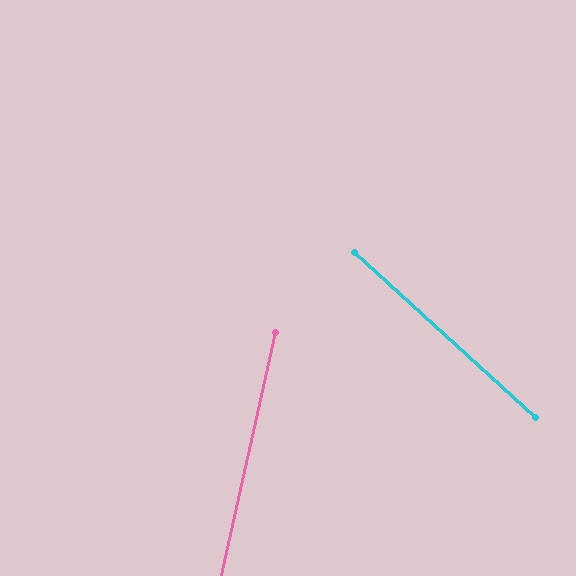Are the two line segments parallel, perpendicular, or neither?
Neither parallel nor perpendicular — they differ by about 60°.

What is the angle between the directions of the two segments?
Approximately 60 degrees.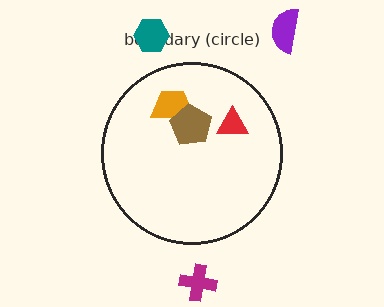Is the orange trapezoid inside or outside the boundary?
Inside.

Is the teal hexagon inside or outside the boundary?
Outside.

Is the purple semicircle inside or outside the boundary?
Outside.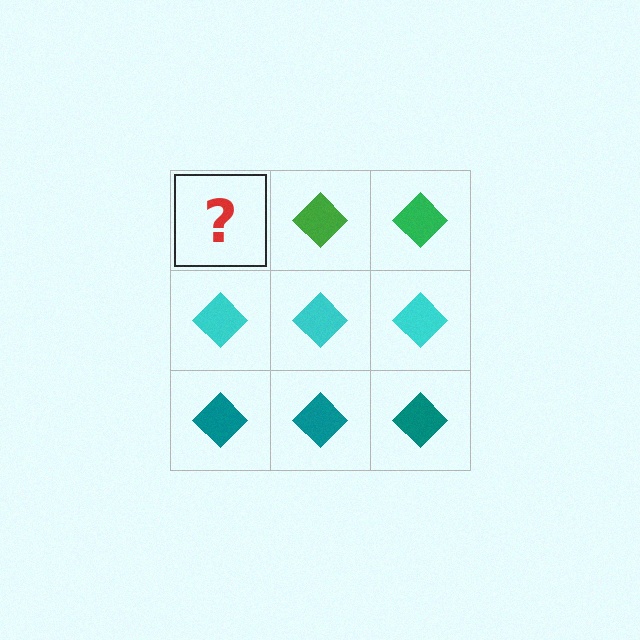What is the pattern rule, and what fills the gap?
The rule is that each row has a consistent color. The gap should be filled with a green diamond.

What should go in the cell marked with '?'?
The missing cell should contain a green diamond.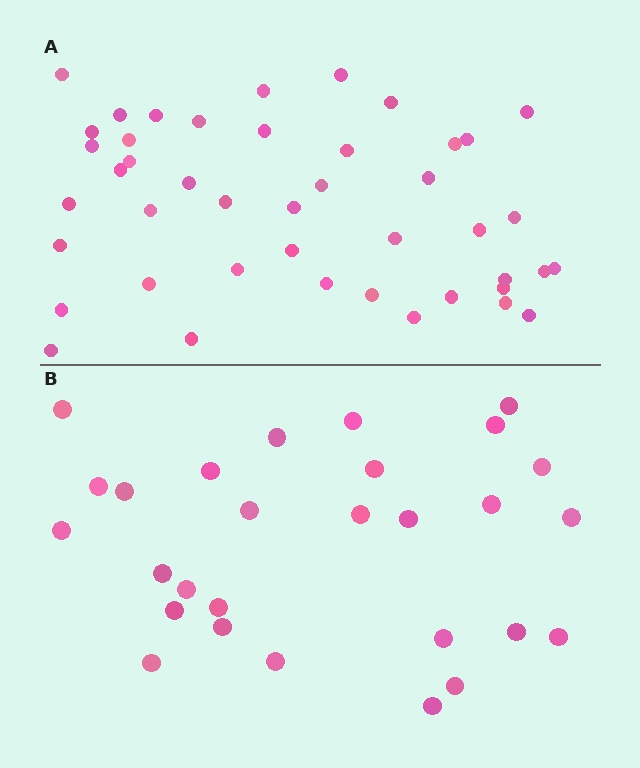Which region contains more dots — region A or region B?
Region A (the top region) has more dots.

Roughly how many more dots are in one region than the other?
Region A has approximately 15 more dots than region B.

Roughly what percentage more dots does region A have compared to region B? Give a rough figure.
About 55% more.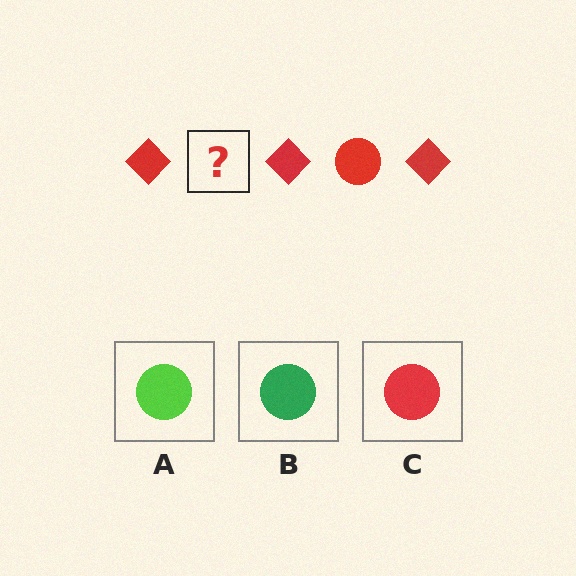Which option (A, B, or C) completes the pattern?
C.